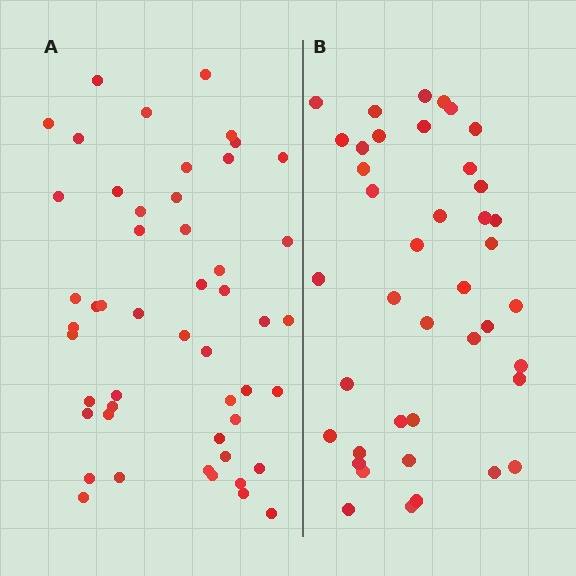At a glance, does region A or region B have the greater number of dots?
Region A (the left region) has more dots.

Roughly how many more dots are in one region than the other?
Region A has roughly 8 or so more dots than region B.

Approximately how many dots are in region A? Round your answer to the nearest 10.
About 50 dots.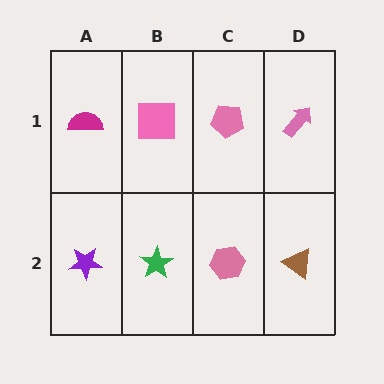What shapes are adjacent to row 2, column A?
A magenta semicircle (row 1, column A), a green star (row 2, column B).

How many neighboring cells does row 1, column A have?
2.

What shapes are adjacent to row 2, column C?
A pink pentagon (row 1, column C), a green star (row 2, column B), a brown triangle (row 2, column D).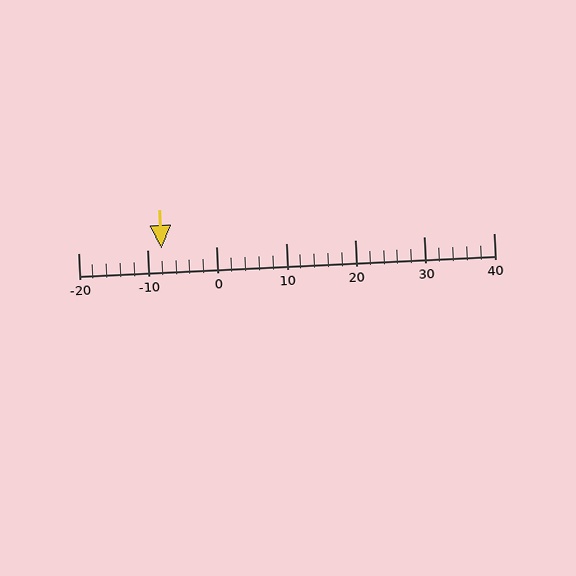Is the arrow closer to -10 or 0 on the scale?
The arrow is closer to -10.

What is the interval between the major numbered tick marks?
The major tick marks are spaced 10 units apart.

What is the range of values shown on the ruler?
The ruler shows values from -20 to 40.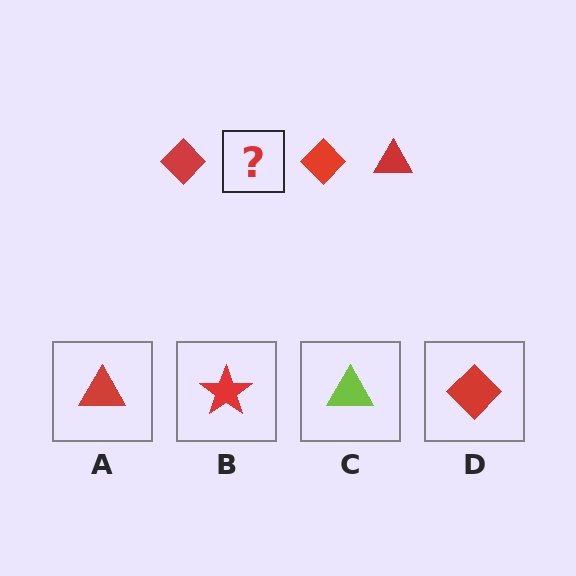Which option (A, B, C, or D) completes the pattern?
A.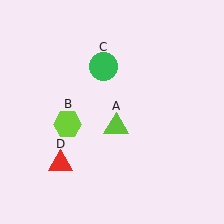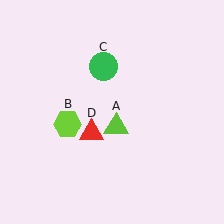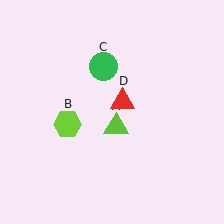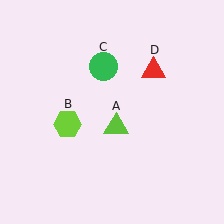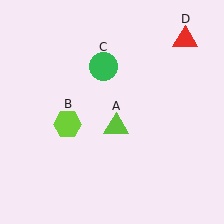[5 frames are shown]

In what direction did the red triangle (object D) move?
The red triangle (object D) moved up and to the right.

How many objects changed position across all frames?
1 object changed position: red triangle (object D).